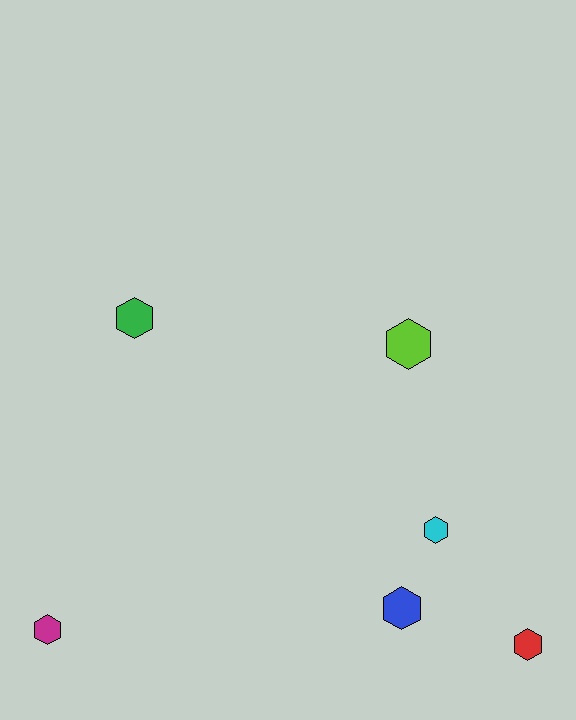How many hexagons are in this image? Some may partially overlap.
There are 6 hexagons.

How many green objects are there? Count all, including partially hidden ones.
There is 1 green object.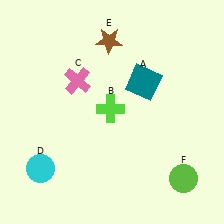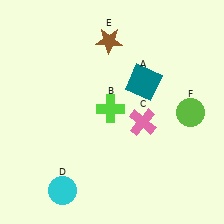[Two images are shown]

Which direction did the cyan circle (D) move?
The cyan circle (D) moved right.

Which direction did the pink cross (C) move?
The pink cross (C) moved right.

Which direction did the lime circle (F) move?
The lime circle (F) moved up.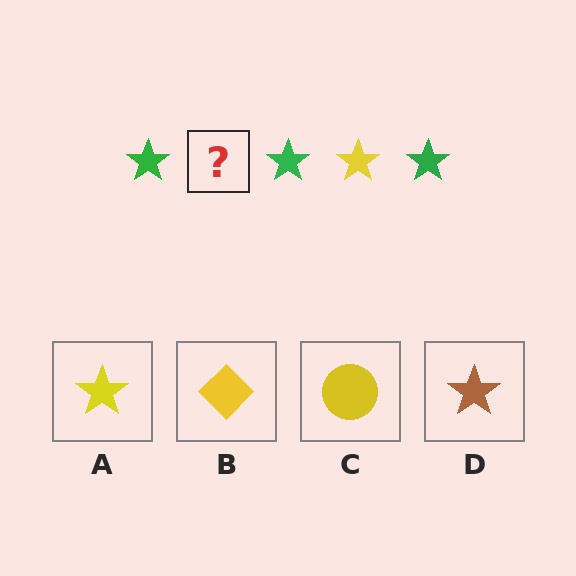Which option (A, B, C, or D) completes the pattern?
A.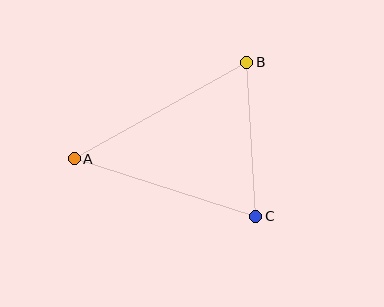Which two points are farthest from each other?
Points A and B are farthest from each other.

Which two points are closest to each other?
Points B and C are closest to each other.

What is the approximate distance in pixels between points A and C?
The distance between A and C is approximately 191 pixels.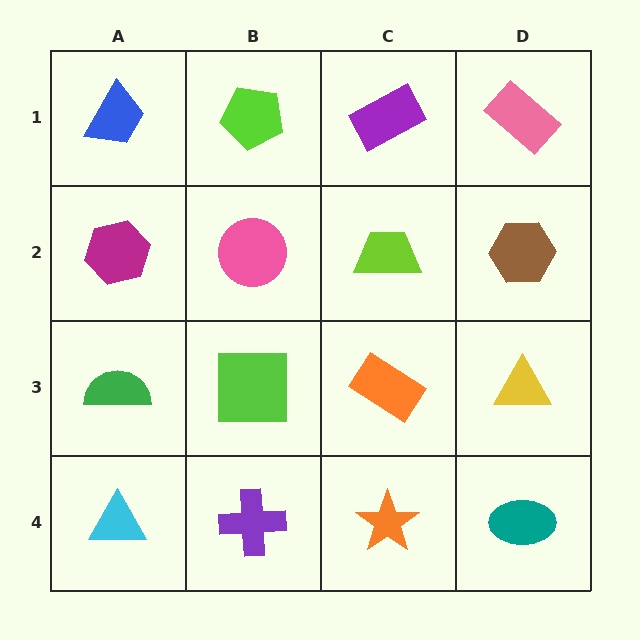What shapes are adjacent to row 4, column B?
A lime square (row 3, column B), a cyan triangle (row 4, column A), an orange star (row 4, column C).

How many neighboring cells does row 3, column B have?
4.